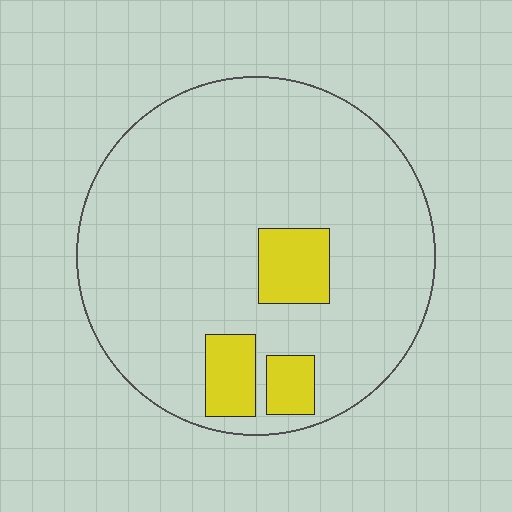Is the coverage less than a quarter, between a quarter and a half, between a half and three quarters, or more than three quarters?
Less than a quarter.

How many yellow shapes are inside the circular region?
3.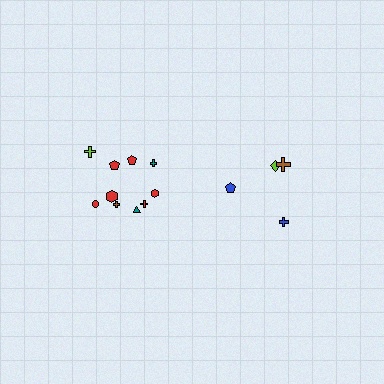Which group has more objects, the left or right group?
The left group.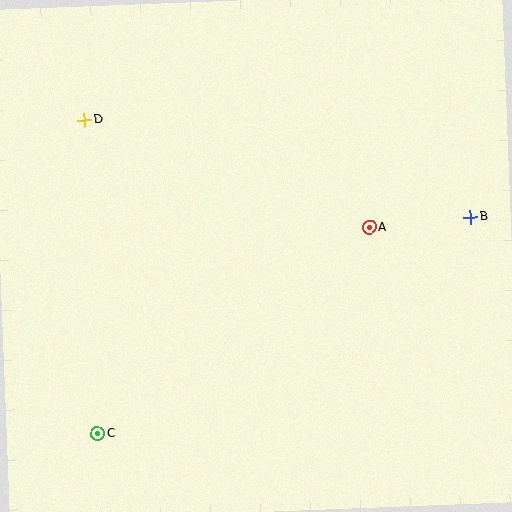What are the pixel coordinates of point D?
Point D is at (84, 120).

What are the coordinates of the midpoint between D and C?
The midpoint between D and C is at (91, 277).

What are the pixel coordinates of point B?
Point B is at (471, 217).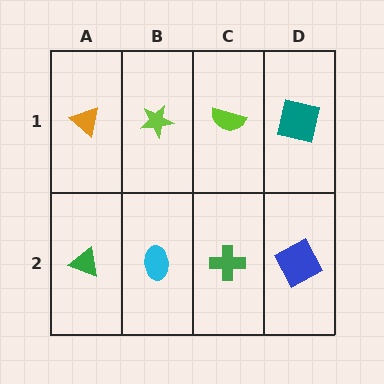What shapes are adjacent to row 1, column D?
A blue square (row 2, column D), a lime semicircle (row 1, column C).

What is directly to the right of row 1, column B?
A lime semicircle.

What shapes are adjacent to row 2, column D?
A teal square (row 1, column D), a green cross (row 2, column C).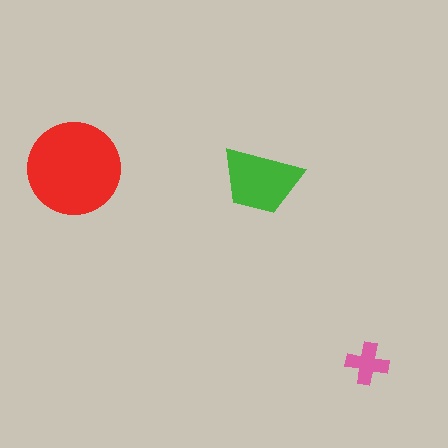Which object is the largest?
The red circle.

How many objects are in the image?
There are 3 objects in the image.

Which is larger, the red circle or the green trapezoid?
The red circle.